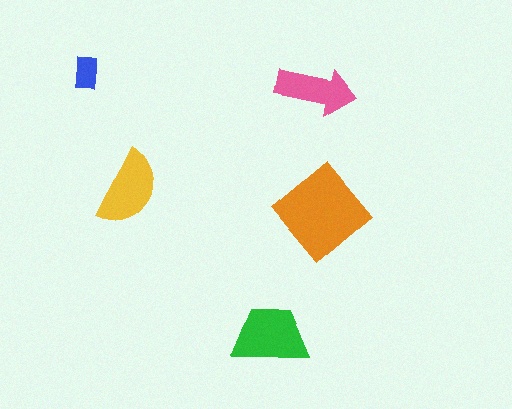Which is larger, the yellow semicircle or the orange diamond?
The orange diamond.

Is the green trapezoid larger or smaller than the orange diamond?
Smaller.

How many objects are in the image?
There are 5 objects in the image.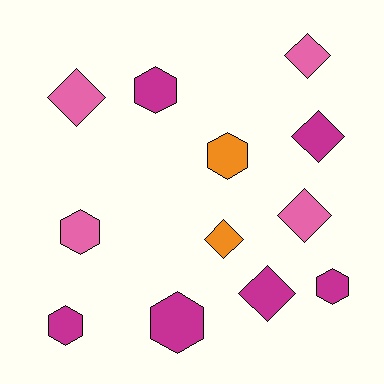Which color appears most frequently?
Magenta, with 6 objects.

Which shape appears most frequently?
Hexagon, with 6 objects.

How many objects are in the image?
There are 12 objects.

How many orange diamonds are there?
There is 1 orange diamond.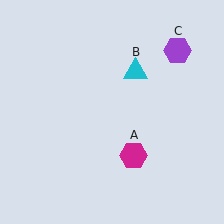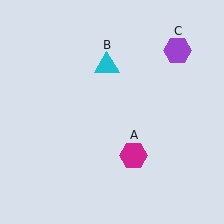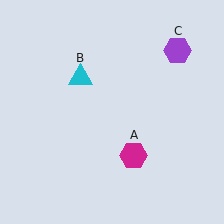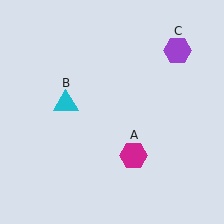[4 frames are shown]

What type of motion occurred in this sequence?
The cyan triangle (object B) rotated counterclockwise around the center of the scene.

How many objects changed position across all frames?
1 object changed position: cyan triangle (object B).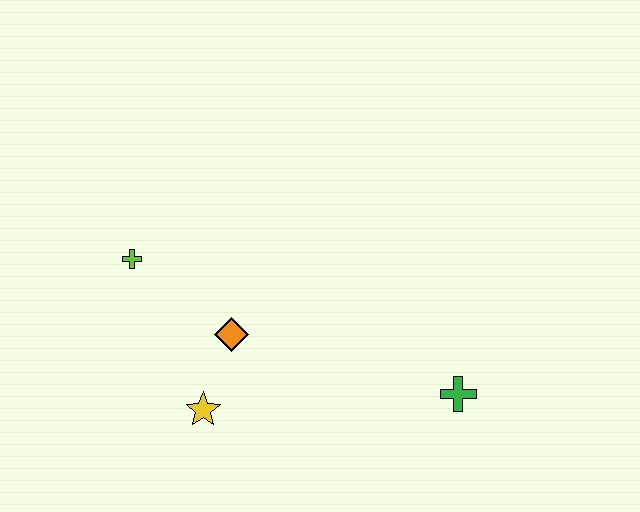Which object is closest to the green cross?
The orange diamond is closest to the green cross.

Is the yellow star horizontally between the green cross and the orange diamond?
No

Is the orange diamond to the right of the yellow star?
Yes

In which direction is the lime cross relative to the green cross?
The lime cross is to the left of the green cross.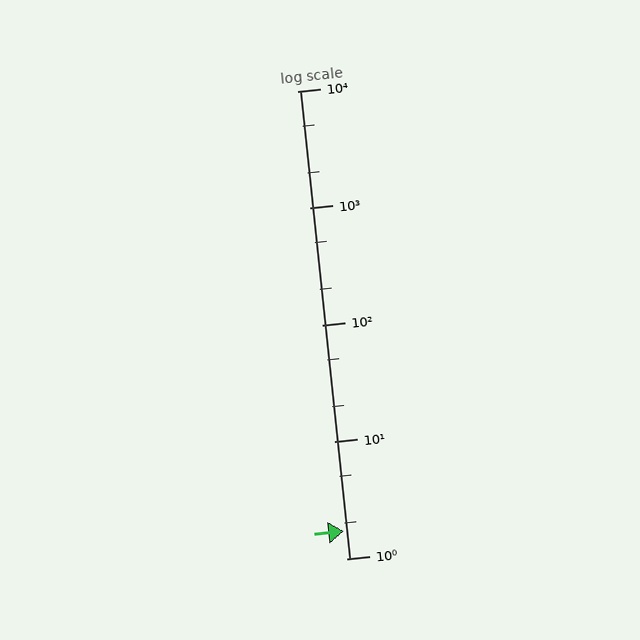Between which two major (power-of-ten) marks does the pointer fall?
The pointer is between 1 and 10.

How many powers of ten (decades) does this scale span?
The scale spans 4 decades, from 1 to 10000.